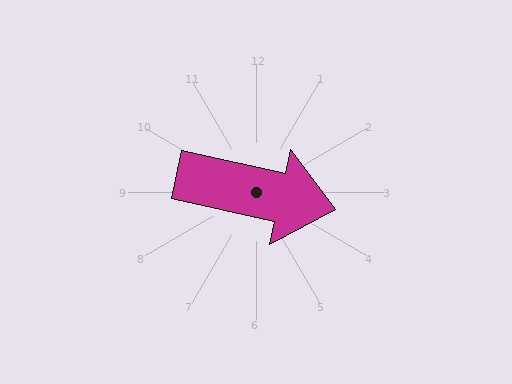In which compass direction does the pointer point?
East.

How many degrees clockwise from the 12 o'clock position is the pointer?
Approximately 102 degrees.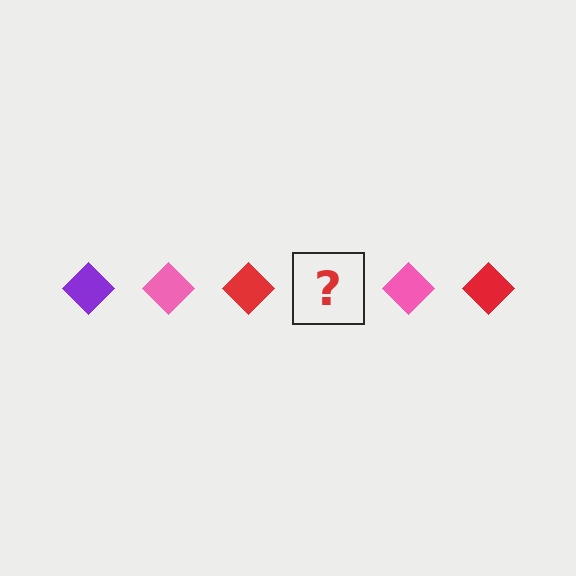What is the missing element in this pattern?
The missing element is a purple diamond.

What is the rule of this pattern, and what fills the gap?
The rule is that the pattern cycles through purple, pink, red diamonds. The gap should be filled with a purple diamond.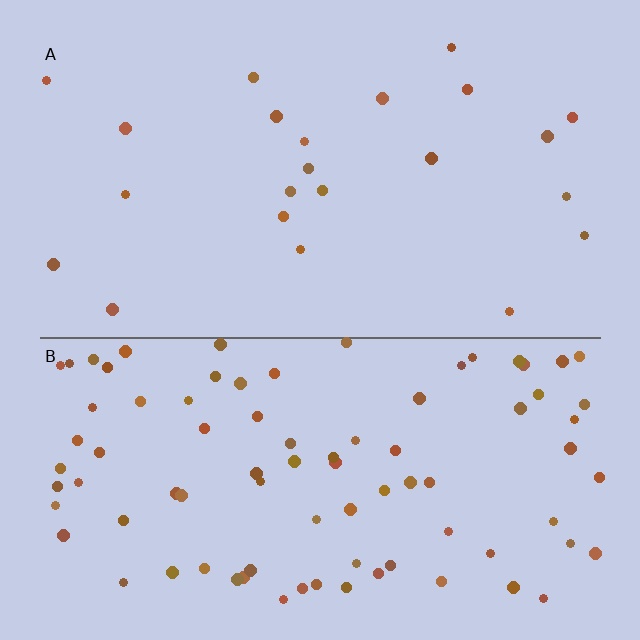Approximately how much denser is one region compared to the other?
Approximately 3.7× — region B over region A.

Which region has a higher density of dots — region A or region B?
B (the bottom).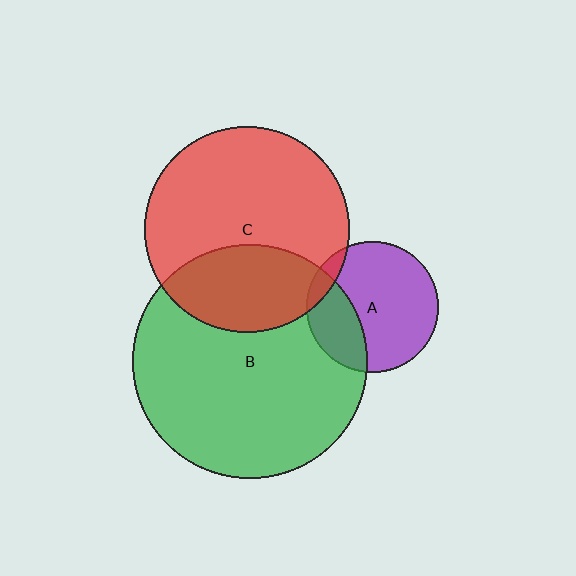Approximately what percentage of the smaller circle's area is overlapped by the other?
Approximately 10%.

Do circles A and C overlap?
Yes.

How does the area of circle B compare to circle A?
Approximately 3.2 times.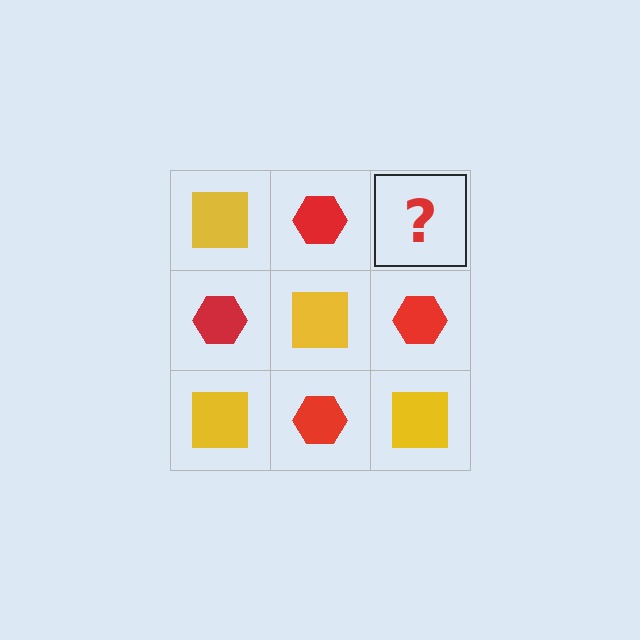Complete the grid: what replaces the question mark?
The question mark should be replaced with a yellow square.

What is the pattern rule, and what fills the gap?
The rule is that it alternates yellow square and red hexagon in a checkerboard pattern. The gap should be filled with a yellow square.